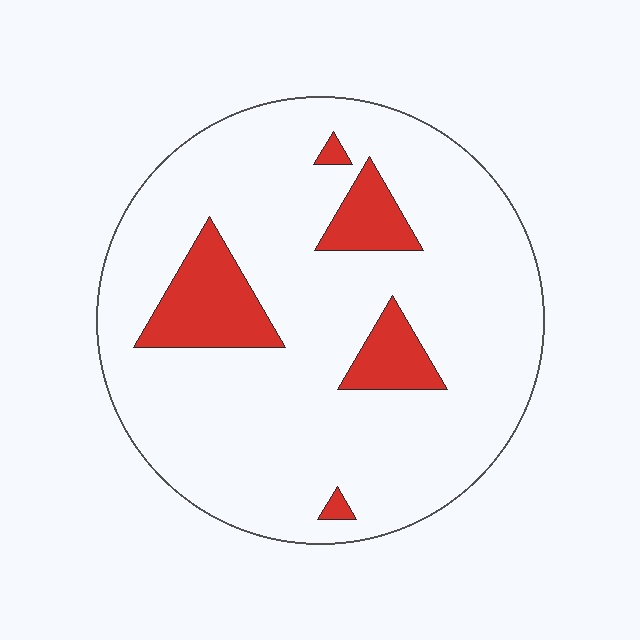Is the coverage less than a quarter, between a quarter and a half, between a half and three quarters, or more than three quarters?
Less than a quarter.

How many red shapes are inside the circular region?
5.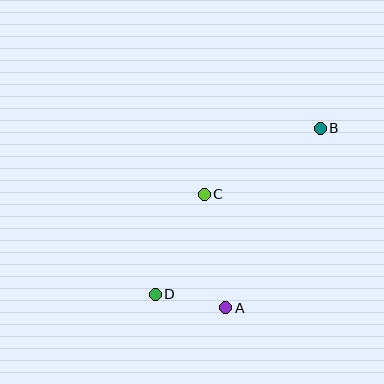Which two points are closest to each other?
Points A and D are closest to each other.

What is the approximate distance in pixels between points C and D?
The distance between C and D is approximately 111 pixels.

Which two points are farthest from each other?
Points B and D are farthest from each other.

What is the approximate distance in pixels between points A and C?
The distance between A and C is approximately 115 pixels.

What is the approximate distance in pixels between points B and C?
The distance between B and C is approximately 134 pixels.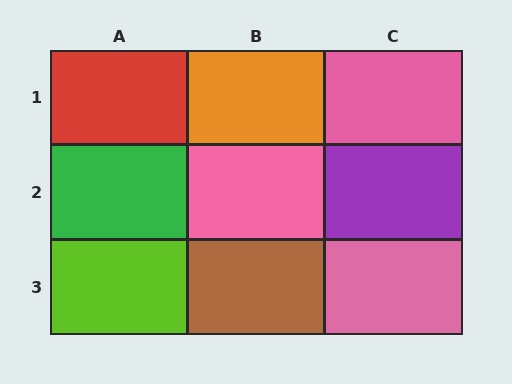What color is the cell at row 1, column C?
Pink.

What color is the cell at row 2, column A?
Green.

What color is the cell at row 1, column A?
Red.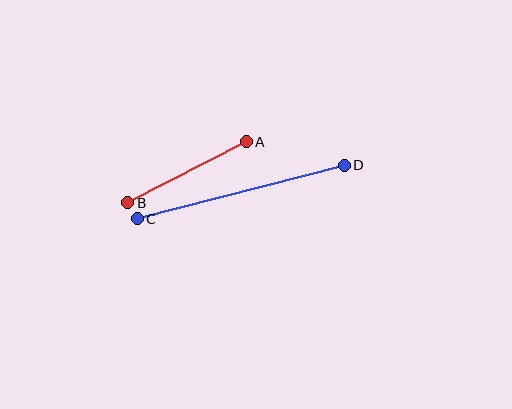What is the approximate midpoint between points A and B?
The midpoint is at approximately (187, 172) pixels.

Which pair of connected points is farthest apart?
Points C and D are farthest apart.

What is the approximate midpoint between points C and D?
The midpoint is at approximately (241, 192) pixels.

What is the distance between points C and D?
The distance is approximately 214 pixels.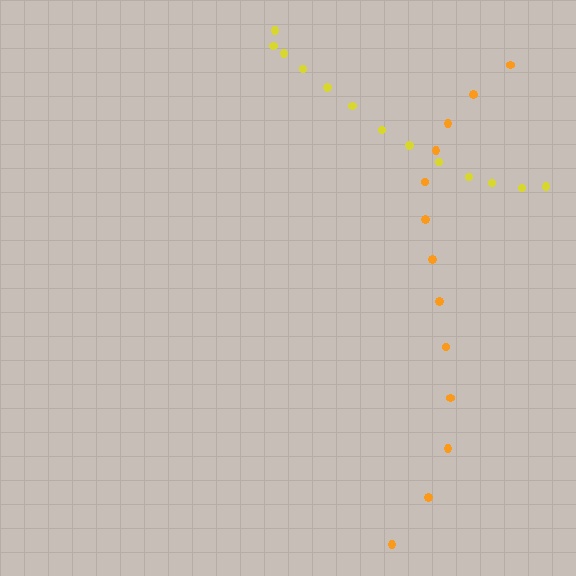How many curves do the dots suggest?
There are 2 distinct paths.